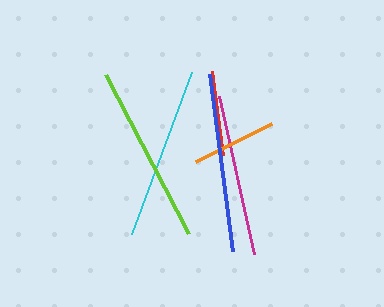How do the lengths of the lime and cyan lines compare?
The lime and cyan lines are approximately the same length.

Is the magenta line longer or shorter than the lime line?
The lime line is longer than the magenta line.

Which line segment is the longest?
The lime line is the longest at approximately 180 pixels.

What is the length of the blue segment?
The blue segment is approximately 178 pixels long.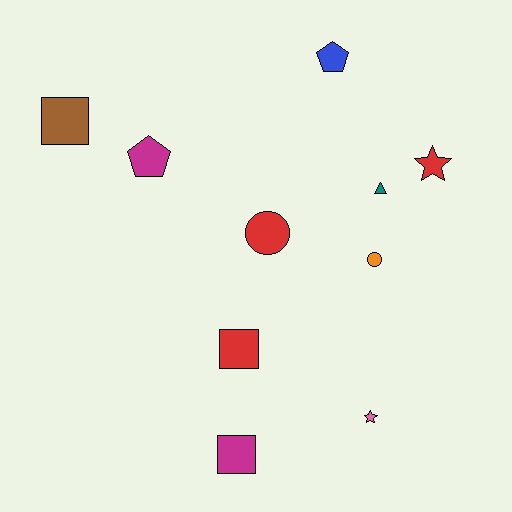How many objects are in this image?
There are 10 objects.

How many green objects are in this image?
There are no green objects.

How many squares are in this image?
There are 3 squares.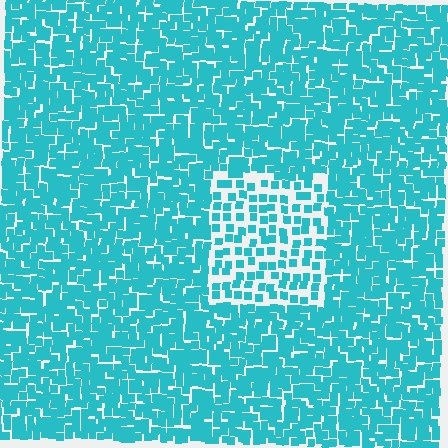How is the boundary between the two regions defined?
The boundary is defined by a change in element density (approximately 2.1x ratio). All elements are the same color, size, and shape.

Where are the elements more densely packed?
The elements are more densely packed outside the rectangle boundary.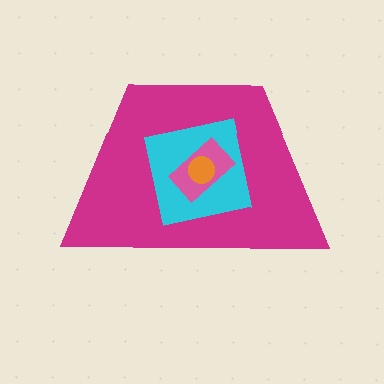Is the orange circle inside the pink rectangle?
Yes.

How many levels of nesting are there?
4.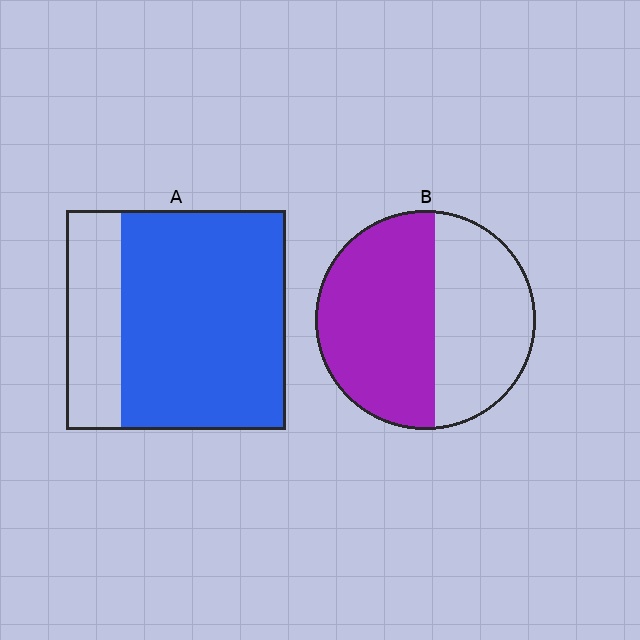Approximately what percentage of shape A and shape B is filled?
A is approximately 75% and B is approximately 55%.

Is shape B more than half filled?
Yes.